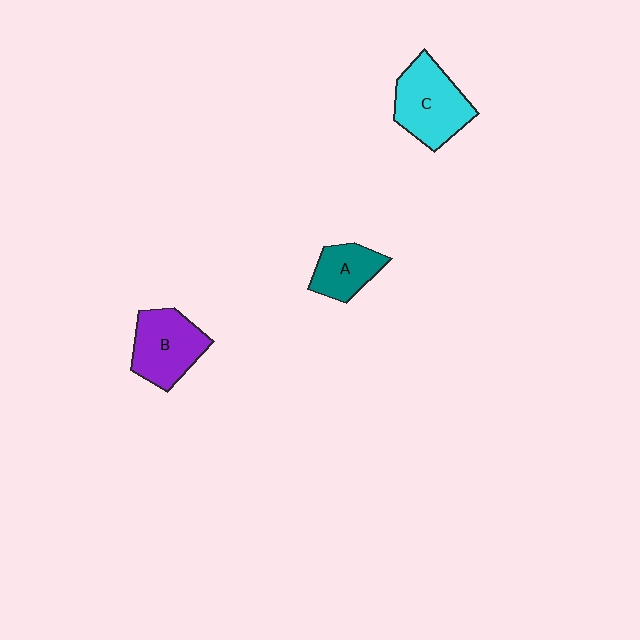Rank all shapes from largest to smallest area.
From largest to smallest: C (cyan), B (purple), A (teal).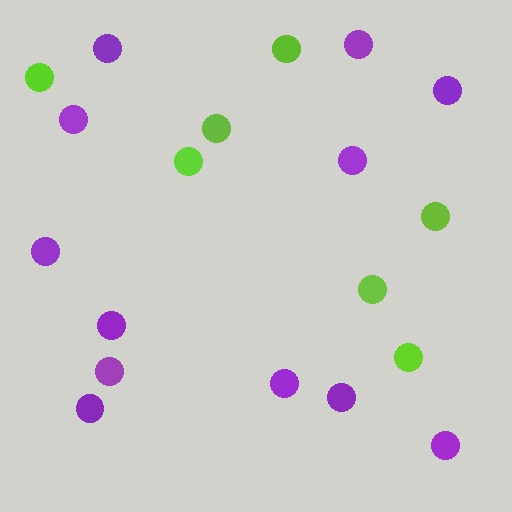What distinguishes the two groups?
There are 2 groups: one group of lime circles (7) and one group of purple circles (12).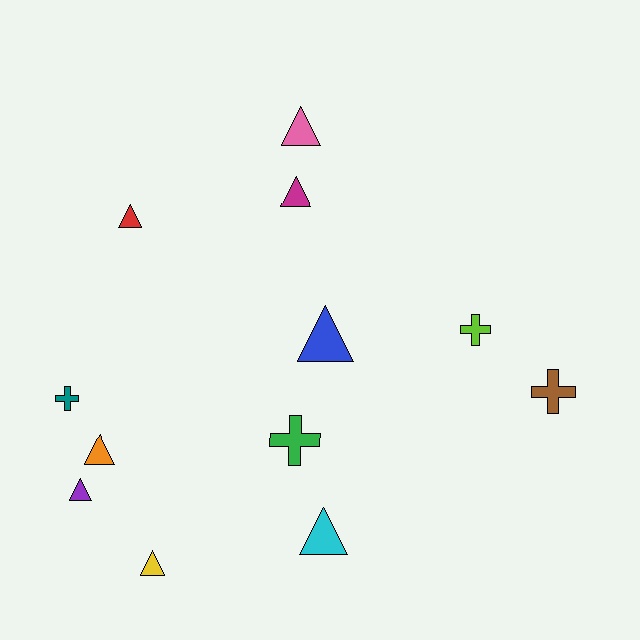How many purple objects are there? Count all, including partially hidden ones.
There is 1 purple object.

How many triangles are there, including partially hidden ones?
There are 8 triangles.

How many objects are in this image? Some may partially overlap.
There are 12 objects.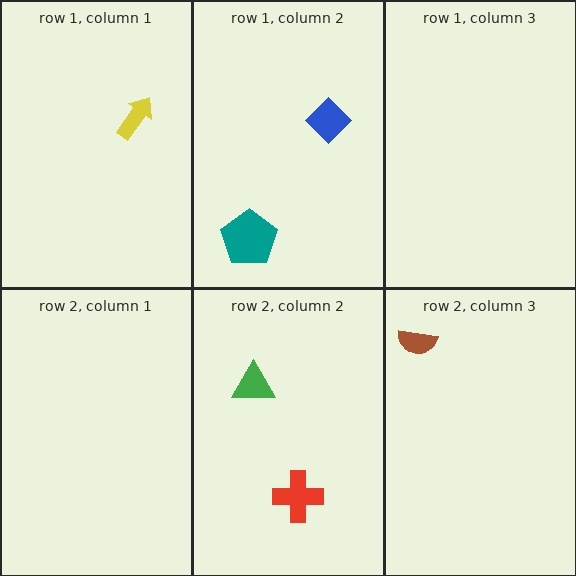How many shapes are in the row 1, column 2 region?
2.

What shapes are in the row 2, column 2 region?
The green triangle, the red cross.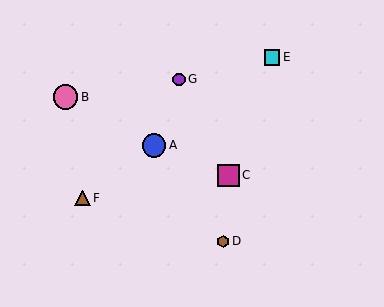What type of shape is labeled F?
Shape F is a brown triangle.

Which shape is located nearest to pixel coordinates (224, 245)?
The brown hexagon (labeled D) at (223, 241) is nearest to that location.